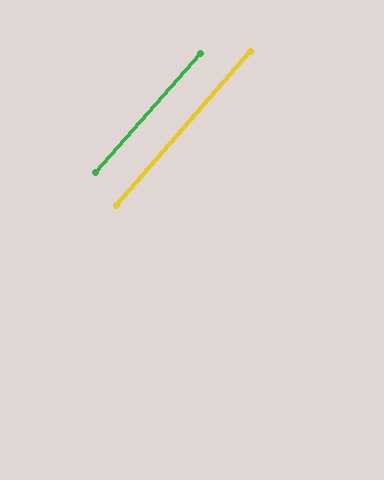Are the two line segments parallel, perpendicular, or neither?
Parallel — their directions differ by only 0.5°.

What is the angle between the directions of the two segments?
Approximately 1 degree.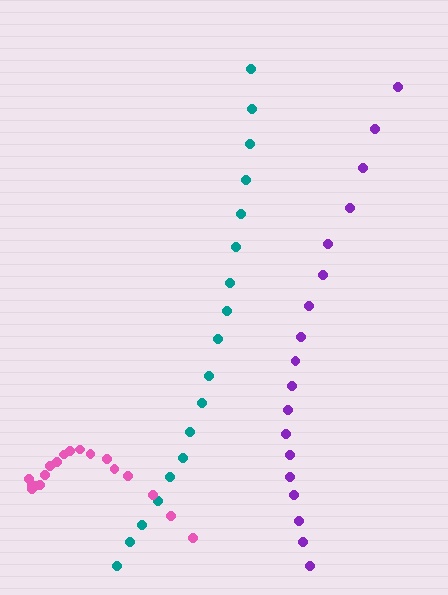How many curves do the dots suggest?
There are 3 distinct paths.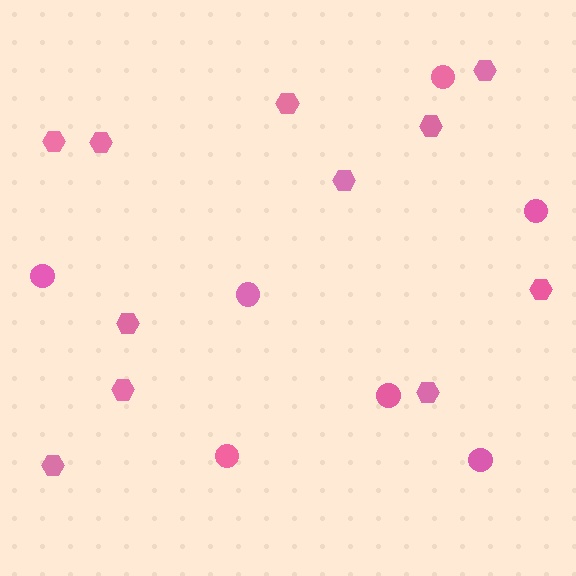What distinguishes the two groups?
There are 2 groups: one group of hexagons (11) and one group of circles (7).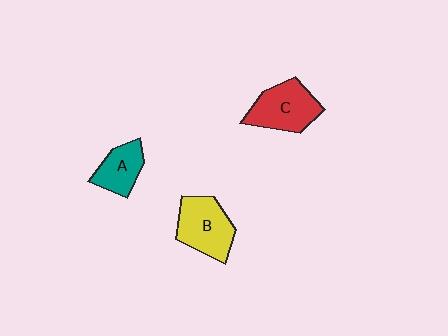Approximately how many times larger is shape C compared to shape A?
Approximately 1.5 times.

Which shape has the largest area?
Shape C (red).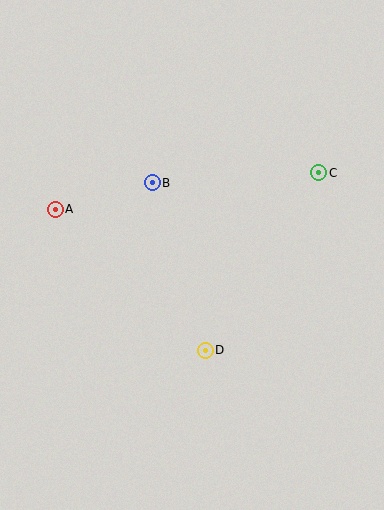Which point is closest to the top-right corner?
Point C is closest to the top-right corner.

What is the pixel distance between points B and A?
The distance between B and A is 100 pixels.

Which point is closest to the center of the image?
Point B at (152, 183) is closest to the center.